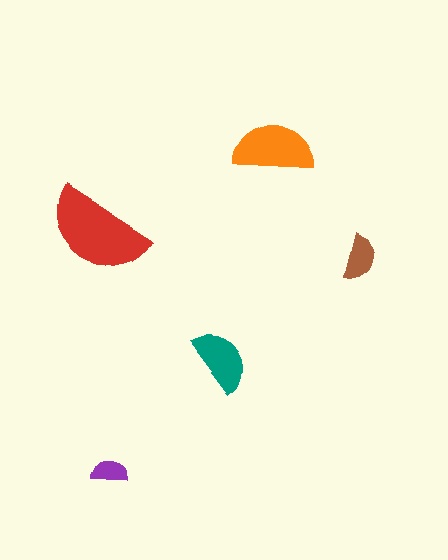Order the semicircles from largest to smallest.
the red one, the orange one, the teal one, the brown one, the purple one.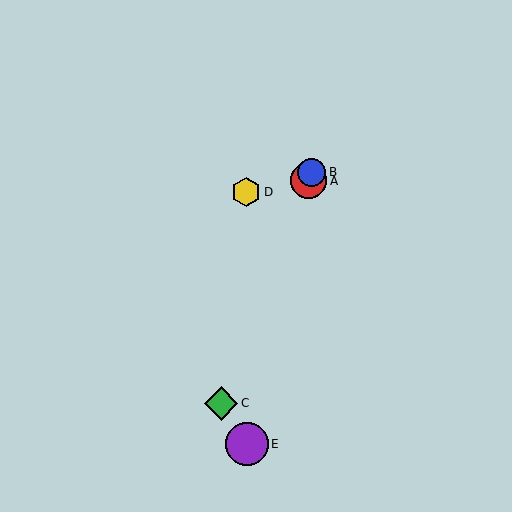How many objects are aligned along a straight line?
3 objects (A, B, C) are aligned along a straight line.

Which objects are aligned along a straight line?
Objects A, B, C are aligned along a straight line.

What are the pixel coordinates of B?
Object B is at (311, 172).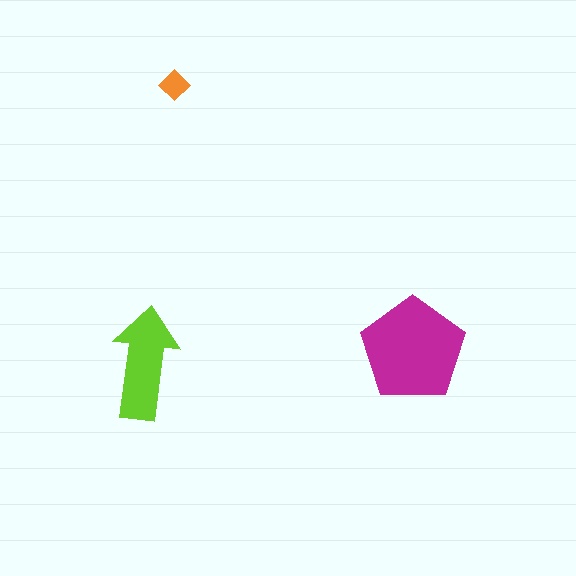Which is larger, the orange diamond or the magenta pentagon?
The magenta pentagon.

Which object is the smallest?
The orange diamond.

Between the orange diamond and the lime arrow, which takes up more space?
The lime arrow.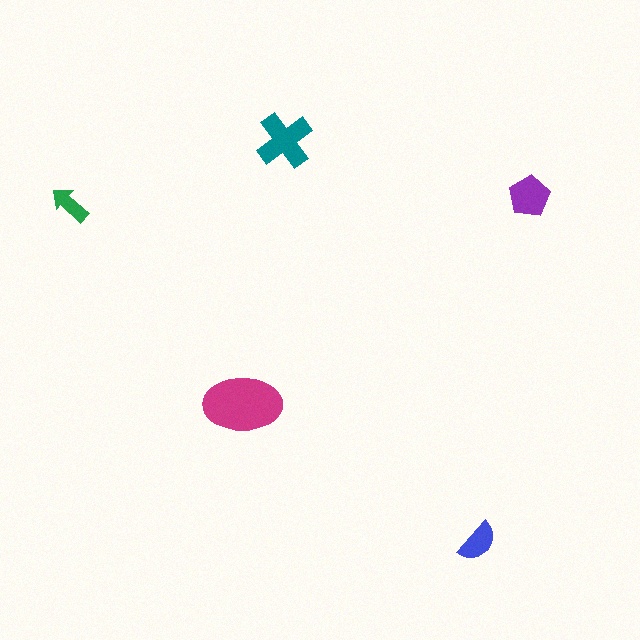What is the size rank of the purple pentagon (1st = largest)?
3rd.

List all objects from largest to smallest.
The magenta ellipse, the teal cross, the purple pentagon, the blue semicircle, the green arrow.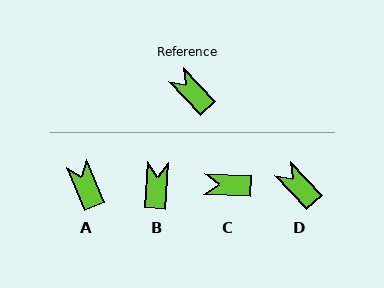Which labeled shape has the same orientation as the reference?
D.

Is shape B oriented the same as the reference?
No, it is off by about 47 degrees.